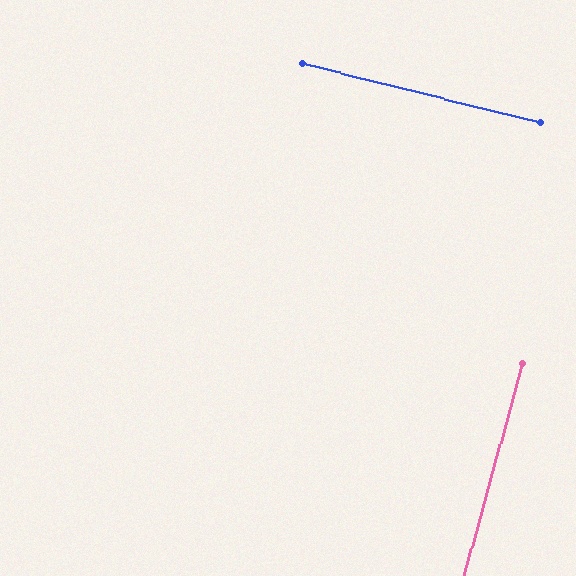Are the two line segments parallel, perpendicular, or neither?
Perpendicular — they meet at approximately 89°.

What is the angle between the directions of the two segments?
Approximately 89 degrees.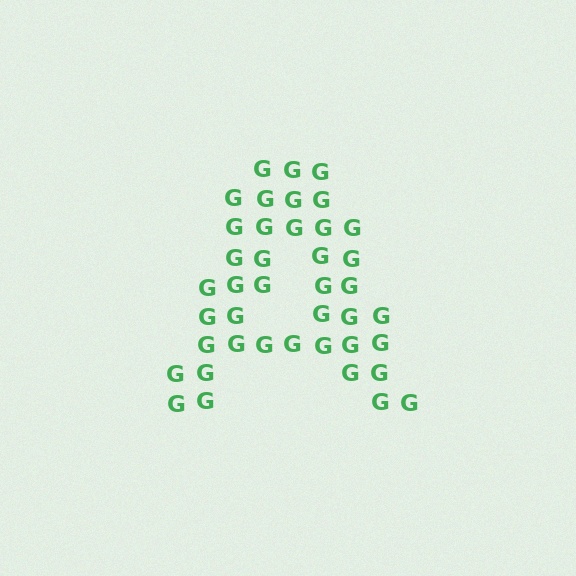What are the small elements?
The small elements are letter G's.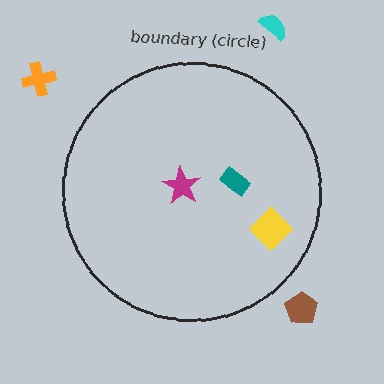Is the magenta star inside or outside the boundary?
Inside.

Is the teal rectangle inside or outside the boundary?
Inside.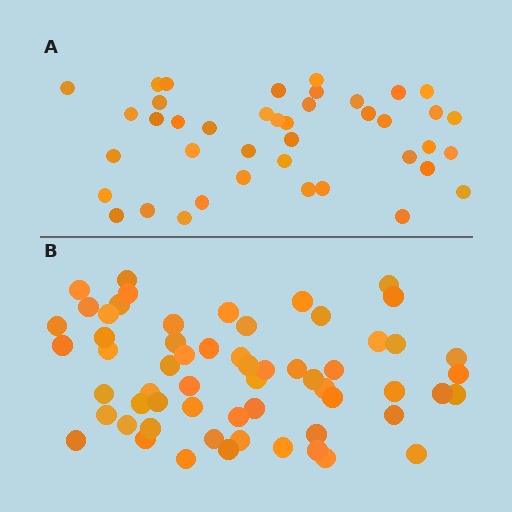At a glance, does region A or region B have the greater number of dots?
Region B (the bottom region) has more dots.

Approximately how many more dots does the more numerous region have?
Region B has approximately 20 more dots than region A.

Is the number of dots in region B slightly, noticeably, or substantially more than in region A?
Region B has substantially more. The ratio is roughly 1.5 to 1.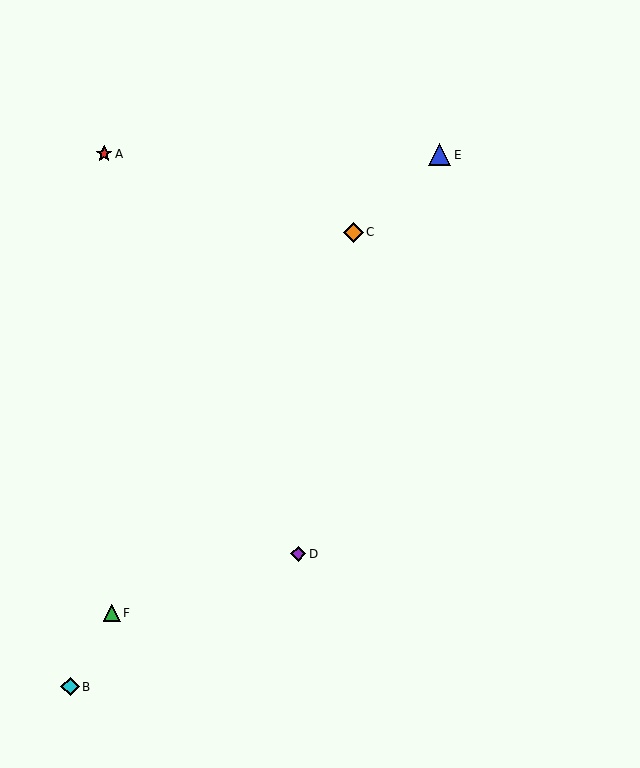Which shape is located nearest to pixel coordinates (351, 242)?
The orange diamond (labeled C) at (353, 232) is nearest to that location.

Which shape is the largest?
The blue triangle (labeled E) is the largest.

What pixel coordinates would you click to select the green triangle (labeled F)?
Click at (112, 613) to select the green triangle F.